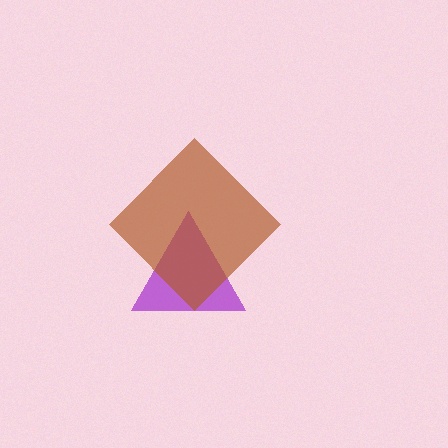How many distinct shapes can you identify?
There are 2 distinct shapes: a purple triangle, a brown diamond.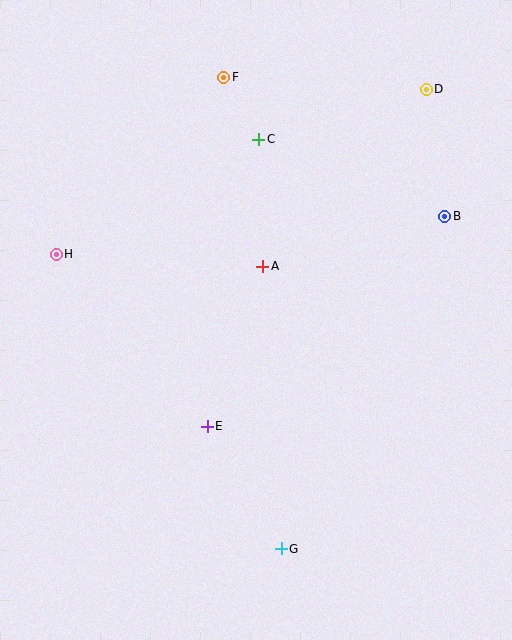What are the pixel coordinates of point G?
Point G is at (281, 549).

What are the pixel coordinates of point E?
Point E is at (207, 426).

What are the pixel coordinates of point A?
Point A is at (263, 266).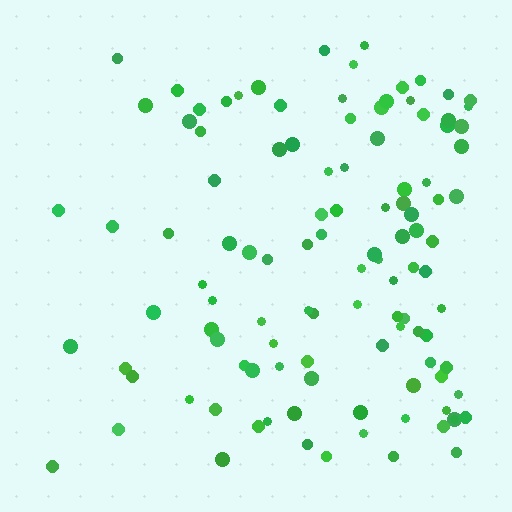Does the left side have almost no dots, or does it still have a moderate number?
Still a moderate number, just noticeably fewer than the right.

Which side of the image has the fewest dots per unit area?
The left.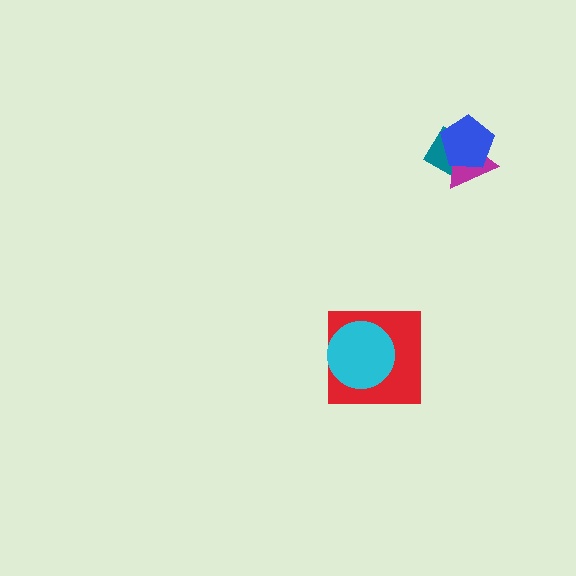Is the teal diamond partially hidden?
Yes, it is partially covered by another shape.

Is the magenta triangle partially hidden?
Yes, it is partially covered by another shape.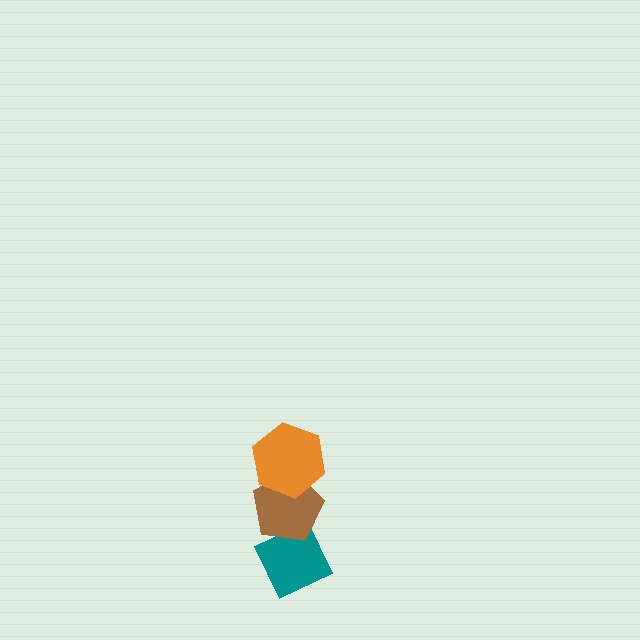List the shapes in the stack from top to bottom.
From top to bottom: the orange hexagon, the brown pentagon, the teal diamond.